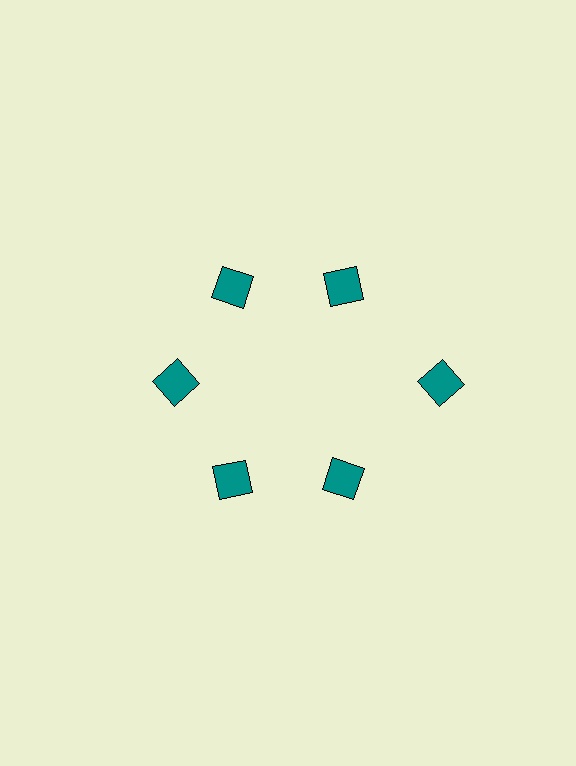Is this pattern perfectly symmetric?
No. The 6 teal squares are arranged in a ring, but one element near the 3 o'clock position is pushed outward from the center, breaking the 6-fold rotational symmetry.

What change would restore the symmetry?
The symmetry would be restored by moving it inward, back onto the ring so that all 6 squares sit at equal angles and equal distance from the center.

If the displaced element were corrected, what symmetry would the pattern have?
It would have 6-fold rotational symmetry — the pattern would map onto itself every 60 degrees.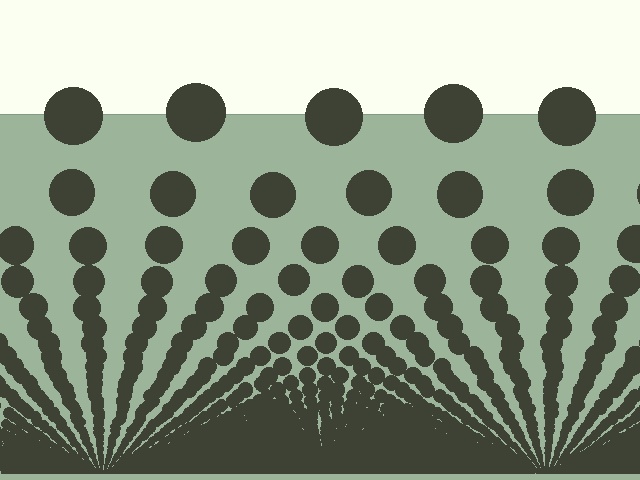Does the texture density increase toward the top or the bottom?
Density increases toward the bottom.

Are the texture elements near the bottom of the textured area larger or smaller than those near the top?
Smaller. The gradient is inverted — elements near the bottom are smaller and denser.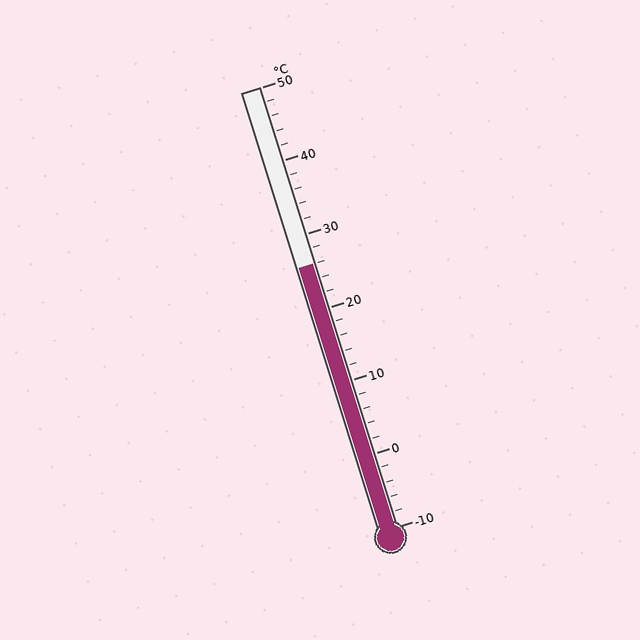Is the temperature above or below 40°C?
The temperature is below 40°C.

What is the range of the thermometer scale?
The thermometer scale ranges from -10°C to 50°C.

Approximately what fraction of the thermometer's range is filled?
The thermometer is filled to approximately 60% of its range.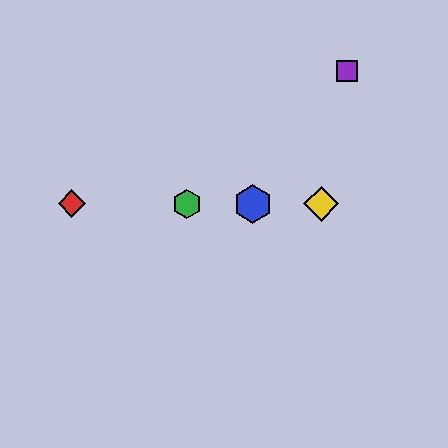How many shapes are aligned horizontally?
4 shapes (the red diamond, the blue hexagon, the green hexagon, the yellow diamond) are aligned horizontally.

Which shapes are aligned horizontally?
The red diamond, the blue hexagon, the green hexagon, the yellow diamond are aligned horizontally.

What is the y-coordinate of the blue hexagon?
The blue hexagon is at y≈204.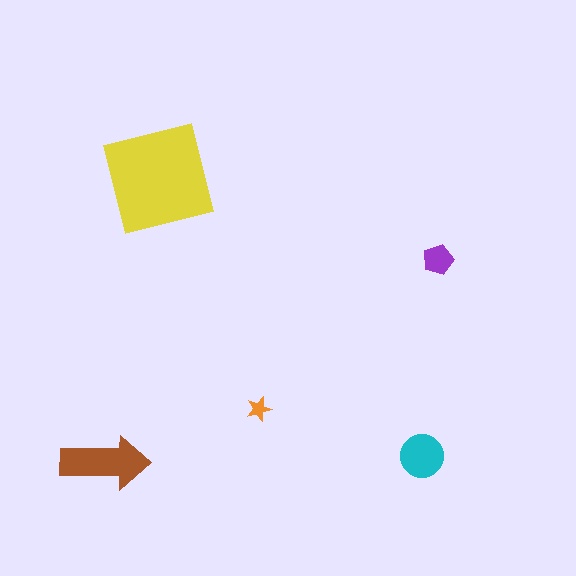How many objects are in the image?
There are 5 objects in the image.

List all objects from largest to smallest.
The yellow square, the brown arrow, the cyan circle, the purple pentagon, the orange star.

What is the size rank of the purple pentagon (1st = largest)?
4th.